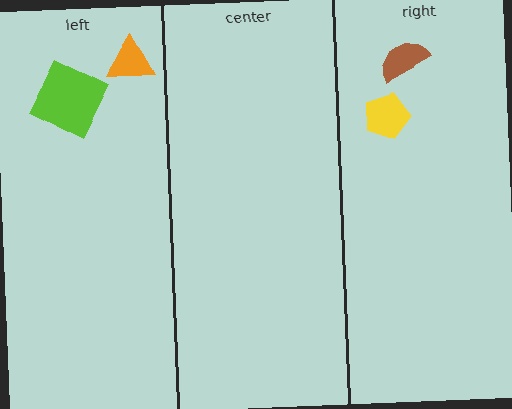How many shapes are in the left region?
2.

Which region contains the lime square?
The left region.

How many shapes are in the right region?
2.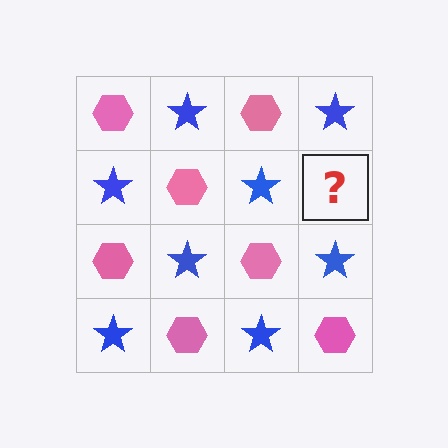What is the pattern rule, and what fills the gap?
The rule is that it alternates pink hexagon and blue star in a checkerboard pattern. The gap should be filled with a pink hexagon.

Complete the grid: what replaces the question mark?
The question mark should be replaced with a pink hexagon.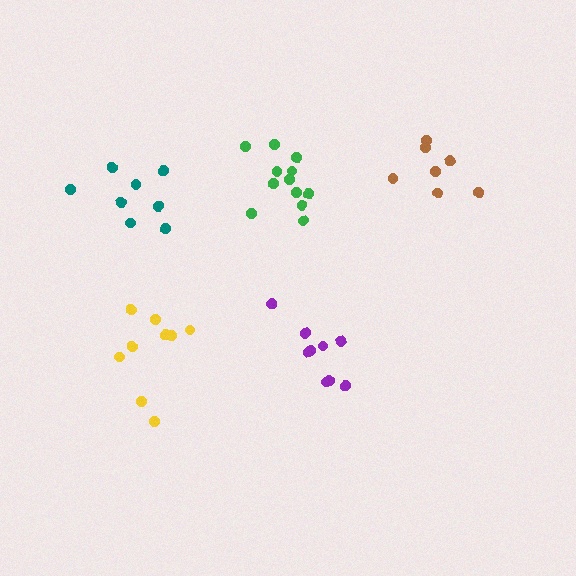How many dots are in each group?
Group 1: 7 dots, Group 2: 9 dots, Group 3: 9 dots, Group 4: 12 dots, Group 5: 8 dots (45 total).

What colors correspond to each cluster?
The clusters are colored: brown, purple, yellow, green, teal.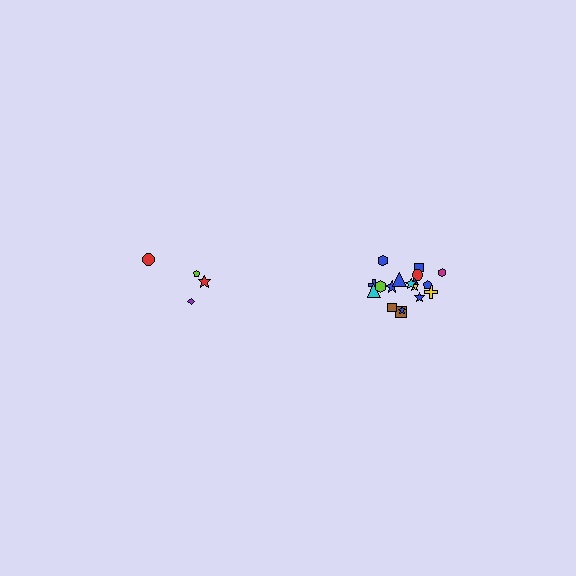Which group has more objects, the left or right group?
The right group.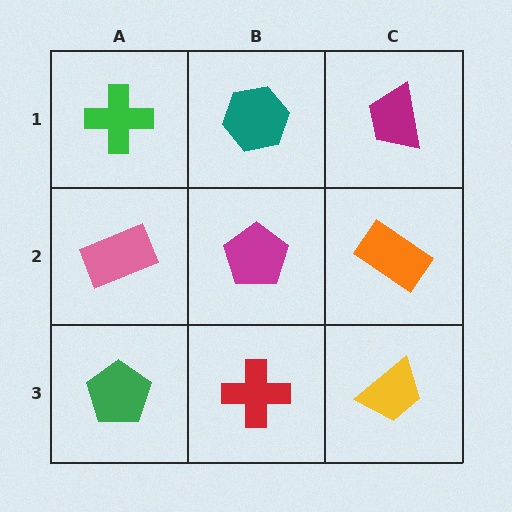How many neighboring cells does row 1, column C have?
2.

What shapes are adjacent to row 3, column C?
An orange rectangle (row 2, column C), a red cross (row 3, column B).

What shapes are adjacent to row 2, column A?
A green cross (row 1, column A), a green pentagon (row 3, column A), a magenta pentagon (row 2, column B).